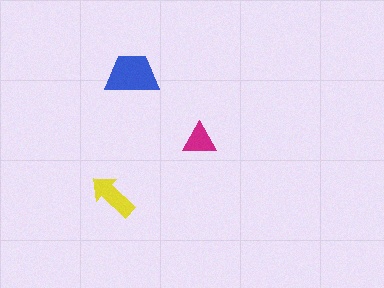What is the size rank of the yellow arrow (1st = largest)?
2nd.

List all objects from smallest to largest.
The magenta triangle, the yellow arrow, the blue trapezoid.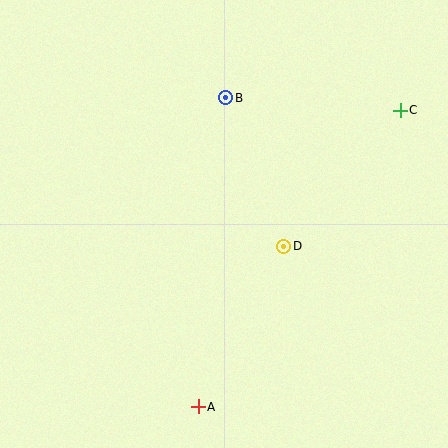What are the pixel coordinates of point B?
Point B is at (226, 98).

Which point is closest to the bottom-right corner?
Point A is closest to the bottom-right corner.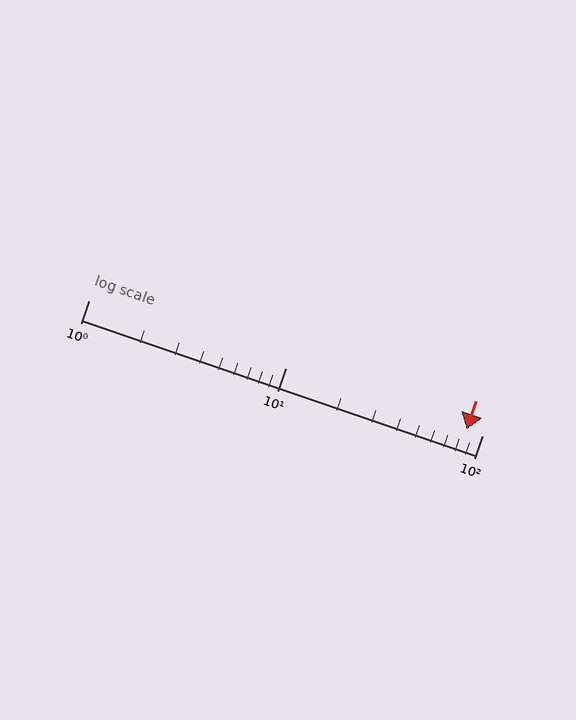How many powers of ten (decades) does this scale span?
The scale spans 2 decades, from 1 to 100.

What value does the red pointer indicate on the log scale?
The pointer indicates approximately 83.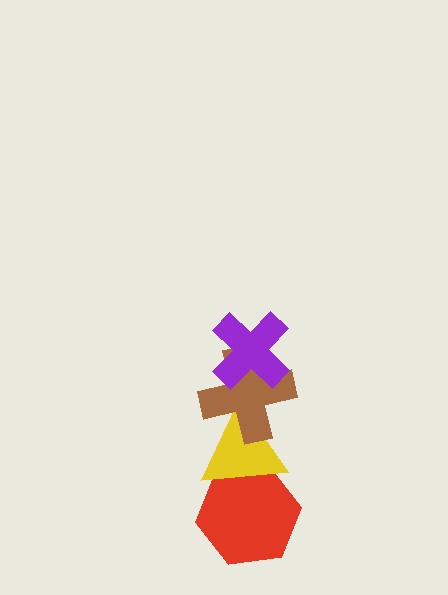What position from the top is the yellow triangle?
The yellow triangle is 3rd from the top.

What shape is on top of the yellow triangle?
The brown cross is on top of the yellow triangle.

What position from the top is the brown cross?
The brown cross is 2nd from the top.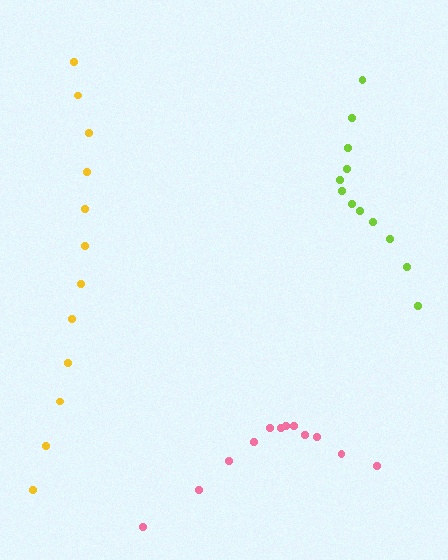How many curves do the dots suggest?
There are 3 distinct paths.